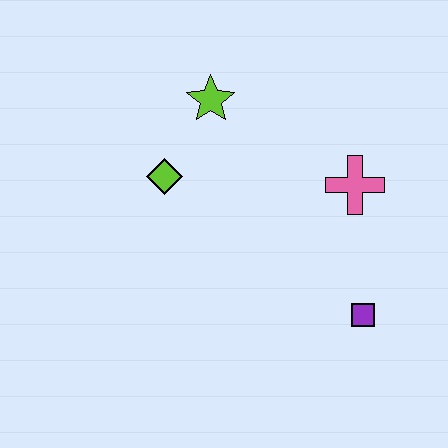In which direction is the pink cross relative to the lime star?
The pink cross is to the right of the lime star.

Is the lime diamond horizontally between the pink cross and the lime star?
No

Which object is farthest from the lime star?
The purple square is farthest from the lime star.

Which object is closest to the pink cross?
The purple square is closest to the pink cross.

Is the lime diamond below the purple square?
No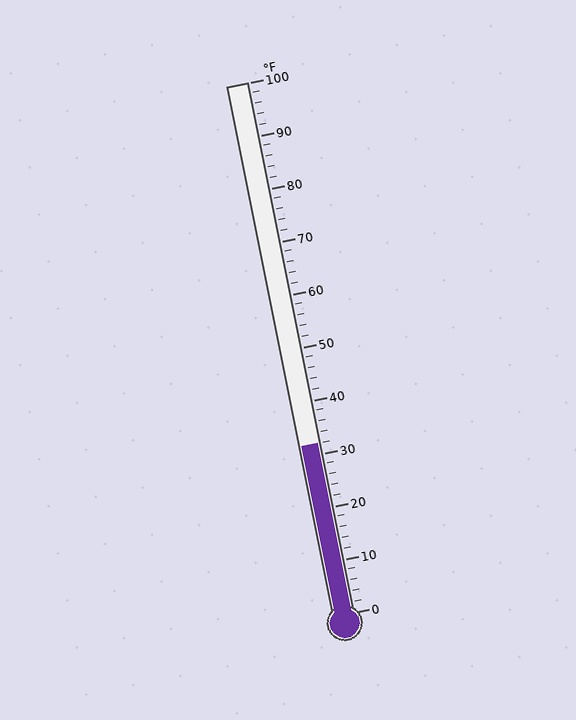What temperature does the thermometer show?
The thermometer shows approximately 32°F.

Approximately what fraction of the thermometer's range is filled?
The thermometer is filled to approximately 30% of its range.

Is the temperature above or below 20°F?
The temperature is above 20°F.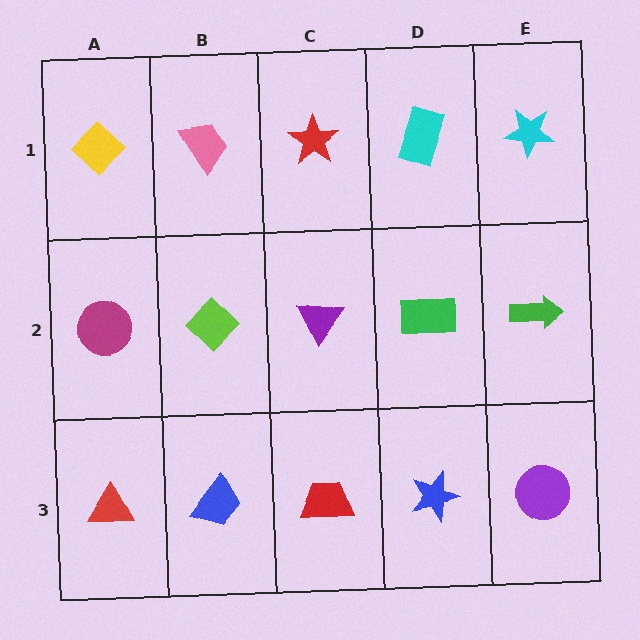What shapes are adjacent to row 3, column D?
A green rectangle (row 2, column D), a red trapezoid (row 3, column C), a purple circle (row 3, column E).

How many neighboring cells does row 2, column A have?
3.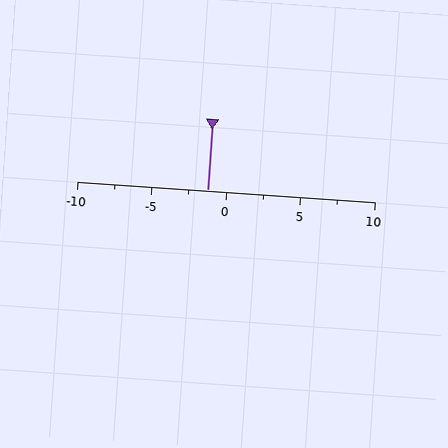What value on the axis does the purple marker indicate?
The marker indicates approximately -1.2.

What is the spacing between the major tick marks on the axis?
The major ticks are spaced 5 apart.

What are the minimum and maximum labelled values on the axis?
The axis runs from -10 to 10.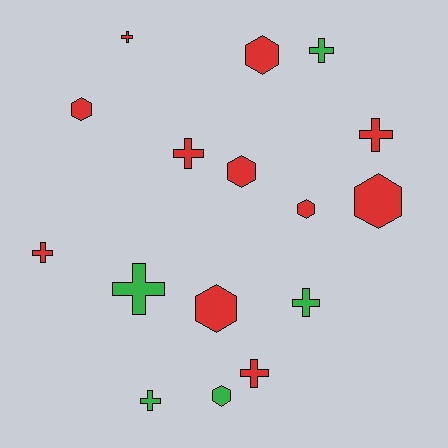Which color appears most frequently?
Red, with 11 objects.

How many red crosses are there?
There are 5 red crosses.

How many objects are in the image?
There are 16 objects.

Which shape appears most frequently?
Cross, with 9 objects.